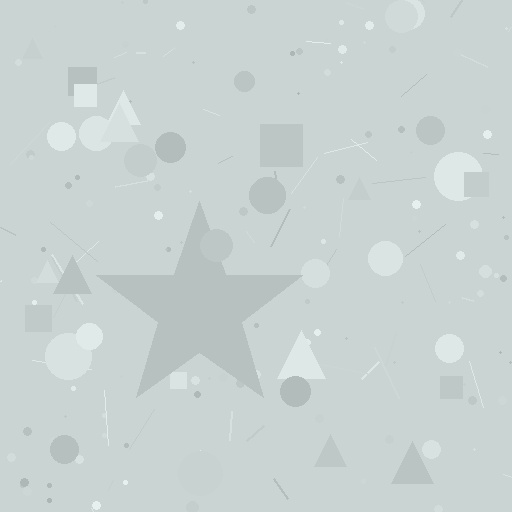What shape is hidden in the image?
A star is hidden in the image.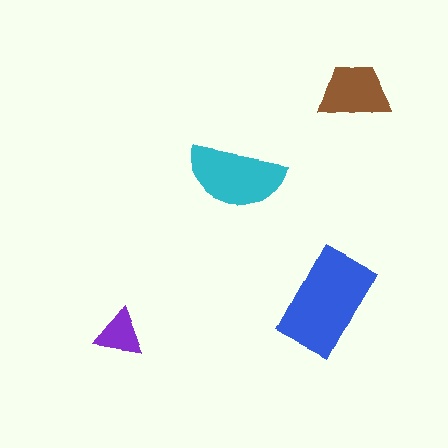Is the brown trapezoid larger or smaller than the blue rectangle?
Smaller.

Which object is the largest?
The blue rectangle.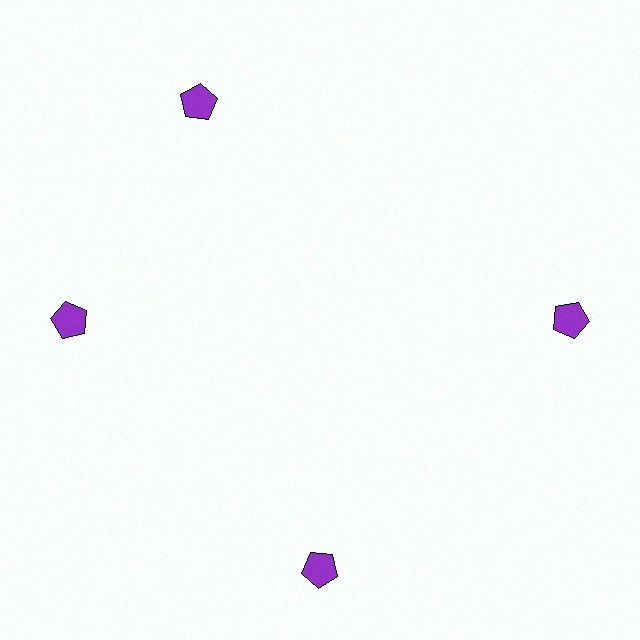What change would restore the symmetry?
The symmetry would be restored by rotating it back into even spacing with its neighbors so that all 4 pentagons sit at equal angles and equal distance from the center.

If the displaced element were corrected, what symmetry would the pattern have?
It would have 4-fold rotational symmetry — the pattern would map onto itself every 90 degrees.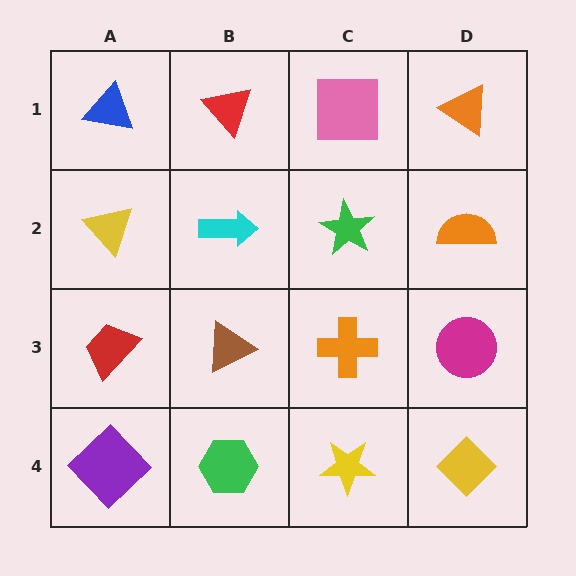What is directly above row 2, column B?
A red triangle.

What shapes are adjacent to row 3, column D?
An orange semicircle (row 2, column D), a yellow diamond (row 4, column D), an orange cross (row 3, column C).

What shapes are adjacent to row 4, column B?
A brown triangle (row 3, column B), a purple diamond (row 4, column A), a yellow star (row 4, column C).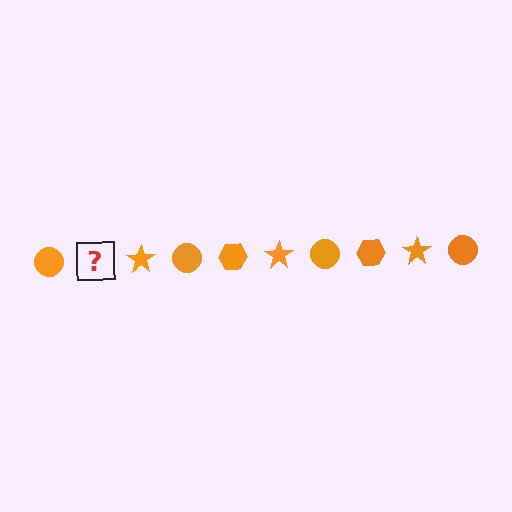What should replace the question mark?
The question mark should be replaced with an orange hexagon.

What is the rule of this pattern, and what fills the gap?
The rule is that the pattern cycles through circle, hexagon, star shapes in orange. The gap should be filled with an orange hexagon.